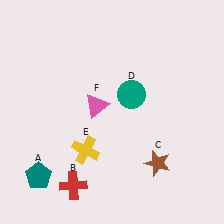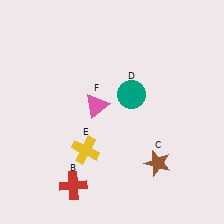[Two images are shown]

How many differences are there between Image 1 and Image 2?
There is 1 difference between the two images.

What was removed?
The teal pentagon (A) was removed in Image 2.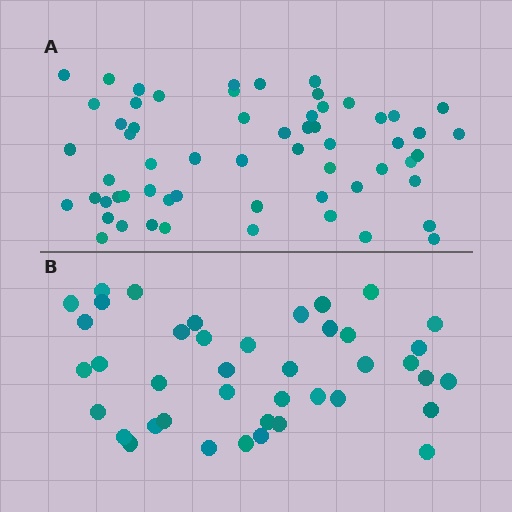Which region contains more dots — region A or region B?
Region A (the top region) has more dots.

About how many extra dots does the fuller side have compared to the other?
Region A has approximately 20 more dots than region B.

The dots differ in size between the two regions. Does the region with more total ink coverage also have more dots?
No. Region B has more total ink coverage because its dots are larger, but region A actually contains more individual dots. Total area can be misleading — the number of items is what matters here.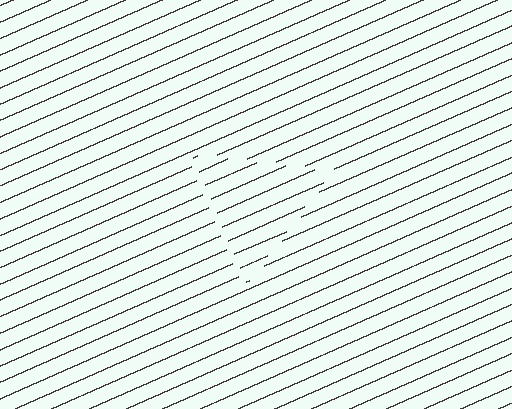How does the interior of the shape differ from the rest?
The interior of the shape contains the same grating, shifted by half a period — the contour is defined by the phase discontinuity where line-ends from the inner and outer gratings abut.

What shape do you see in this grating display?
An illusory triangle. The interior of the shape contains the same grating, shifted by half a period — the contour is defined by the phase discontinuity where line-ends from the inner and outer gratings abut.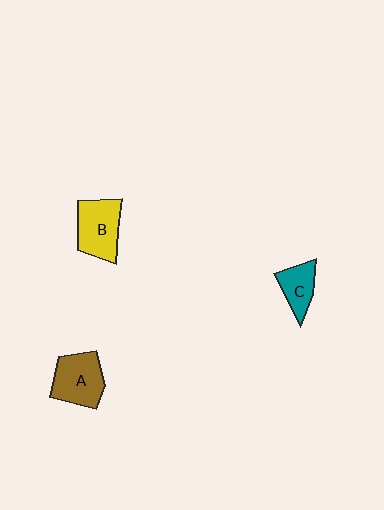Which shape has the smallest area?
Shape C (teal).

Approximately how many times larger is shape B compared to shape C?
Approximately 1.6 times.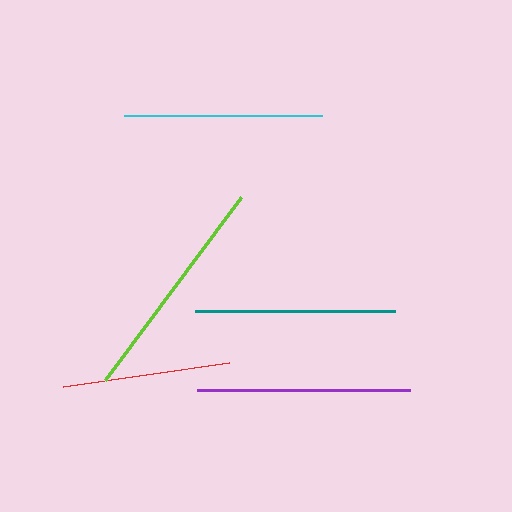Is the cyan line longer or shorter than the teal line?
The teal line is longer than the cyan line.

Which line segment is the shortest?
The red line is the shortest at approximately 168 pixels.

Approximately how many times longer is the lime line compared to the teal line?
The lime line is approximately 1.1 times the length of the teal line.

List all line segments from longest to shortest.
From longest to shortest: lime, purple, teal, cyan, red.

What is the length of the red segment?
The red segment is approximately 168 pixels long.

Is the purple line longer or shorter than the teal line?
The purple line is longer than the teal line.